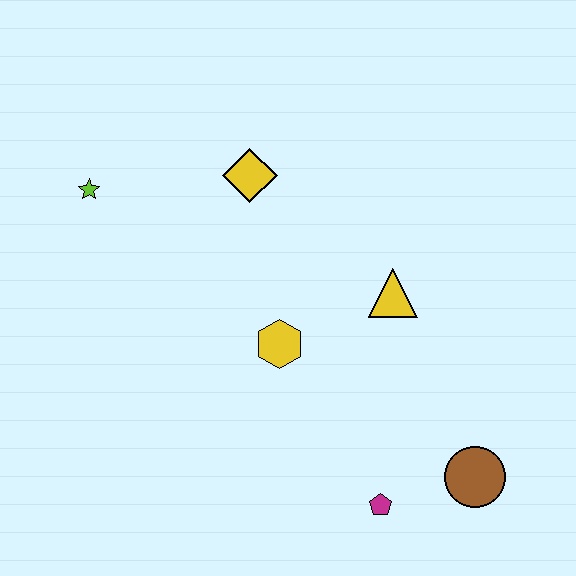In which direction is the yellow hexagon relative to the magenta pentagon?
The yellow hexagon is above the magenta pentagon.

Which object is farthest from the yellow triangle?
The lime star is farthest from the yellow triangle.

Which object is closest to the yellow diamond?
The lime star is closest to the yellow diamond.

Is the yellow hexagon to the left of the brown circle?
Yes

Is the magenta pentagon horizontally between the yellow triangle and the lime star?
Yes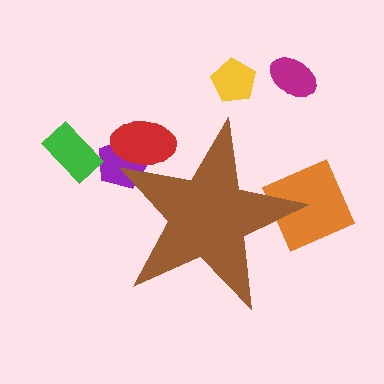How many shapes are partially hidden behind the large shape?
3 shapes are partially hidden.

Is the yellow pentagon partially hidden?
No, the yellow pentagon is fully visible.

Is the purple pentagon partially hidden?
Yes, the purple pentagon is partially hidden behind the brown star.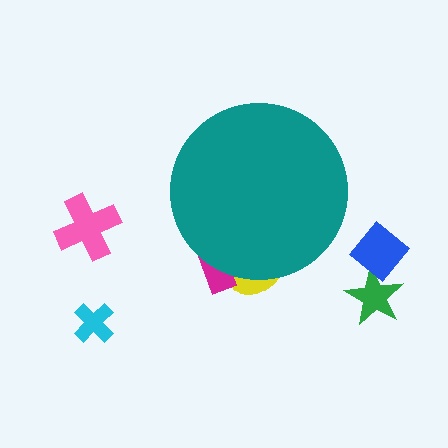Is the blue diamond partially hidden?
No, the blue diamond is fully visible.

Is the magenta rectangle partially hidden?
Yes, the magenta rectangle is partially hidden behind the teal circle.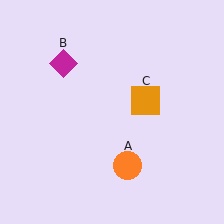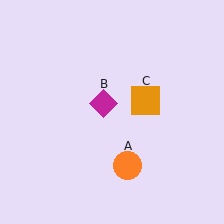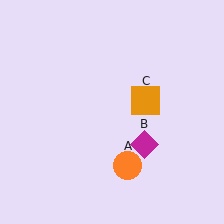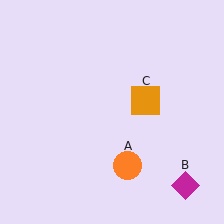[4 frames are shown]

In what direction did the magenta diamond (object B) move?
The magenta diamond (object B) moved down and to the right.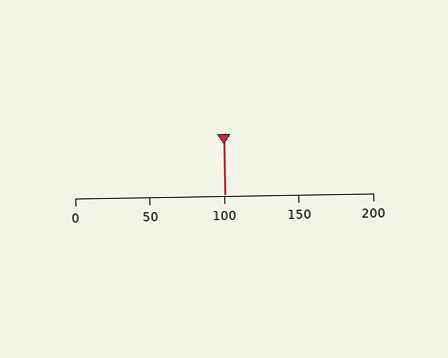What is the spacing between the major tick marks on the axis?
The major ticks are spaced 50 apart.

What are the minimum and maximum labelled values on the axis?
The axis runs from 0 to 200.